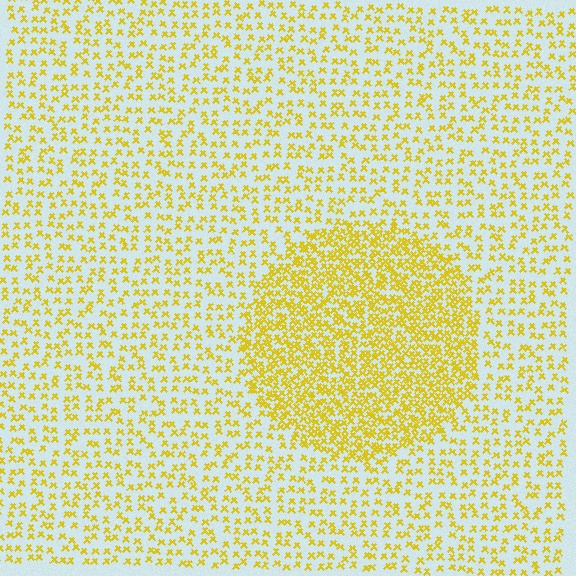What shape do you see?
I see a circle.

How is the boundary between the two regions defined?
The boundary is defined by a change in element density (approximately 2.3x ratio). All elements are the same color, size, and shape.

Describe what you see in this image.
The image contains small yellow elements arranged at two different densities. A circle-shaped region is visible where the elements are more densely packed than the surrounding area.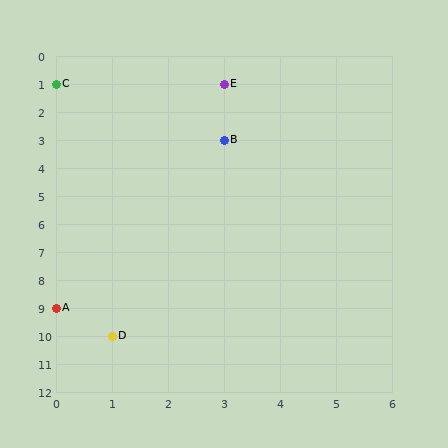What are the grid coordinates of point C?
Point C is at grid coordinates (0, 1).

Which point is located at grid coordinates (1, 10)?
Point D is at (1, 10).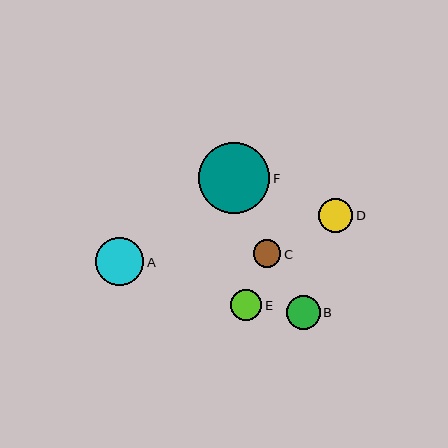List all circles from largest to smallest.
From largest to smallest: F, A, D, B, E, C.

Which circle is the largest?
Circle F is the largest with a size of approximately 71 pixels.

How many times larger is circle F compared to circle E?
Circle F is approximately 2.3 times the size of circle E.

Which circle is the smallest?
Circle C is the smallest with a size of approximately 28 pixels.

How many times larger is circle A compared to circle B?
Circle A is approximately 1.4 times the size of circle B.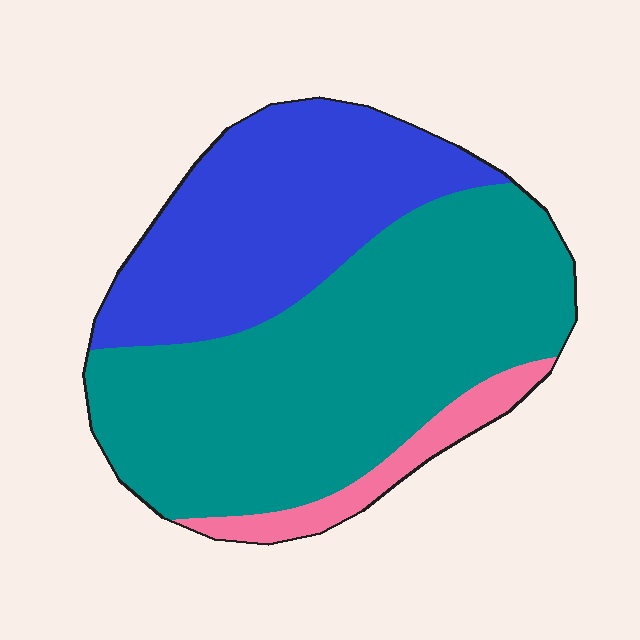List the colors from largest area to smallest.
From largest to smallest: teal, blue, pink.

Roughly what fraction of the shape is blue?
Blue covers 34% of the shape.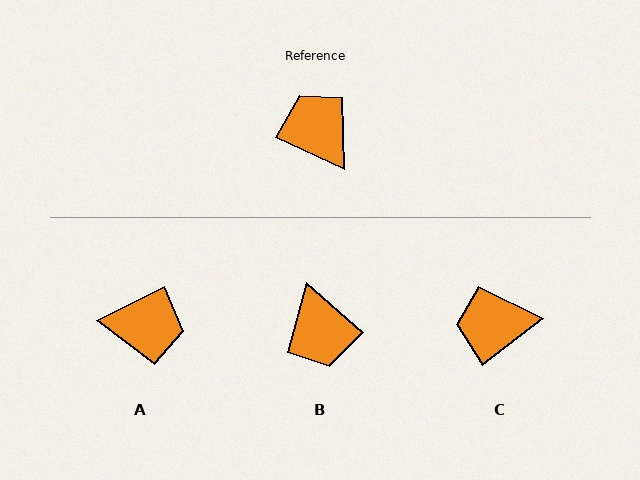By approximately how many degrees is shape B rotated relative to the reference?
Approximately 163 degrees counter-clockwise.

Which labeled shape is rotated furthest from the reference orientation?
B, about 163 degrees away.